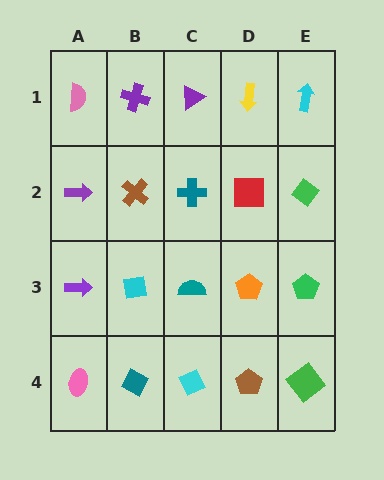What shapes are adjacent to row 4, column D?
An orange pentagon (row 3, column D), a cyan diamond (row 4, column C), a green diamond (row 4, column E).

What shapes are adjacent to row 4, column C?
A teal semicircle (row 3, column C), a teal diamond (row 4, column B), a brown pentagon (row 4, column D).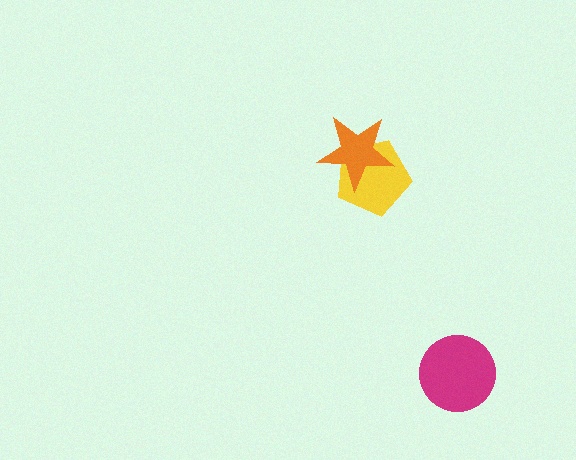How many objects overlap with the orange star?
1 object overlaps with the orange star.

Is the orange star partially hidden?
No, no other shape covers it.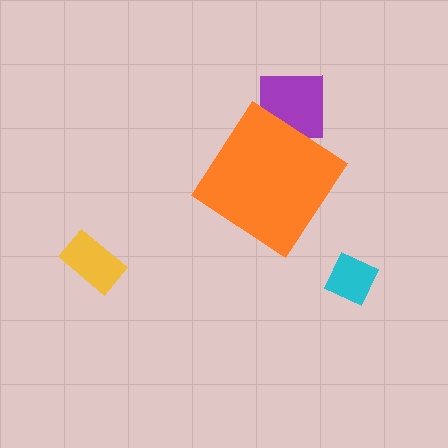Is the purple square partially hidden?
Yes, the purple square is partially hidden behind the orange diamond.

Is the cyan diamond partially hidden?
No, the cyan diamond is fully visible.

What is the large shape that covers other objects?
An orange diamond.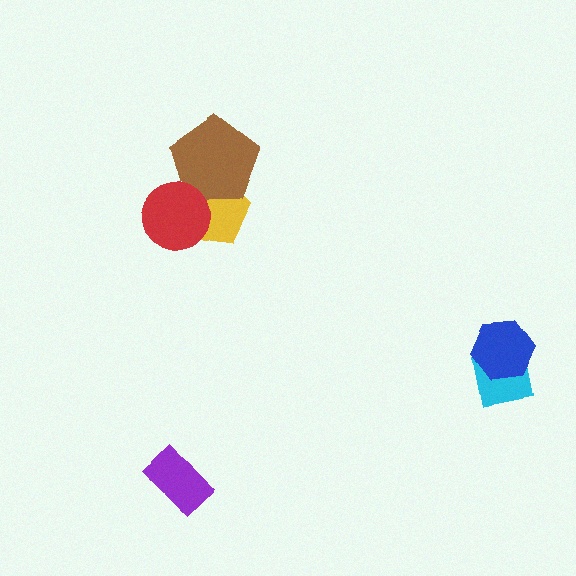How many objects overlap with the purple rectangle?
0 objects overlap with the purple rectangle.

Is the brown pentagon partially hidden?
Yes, it is partially covered by another shape.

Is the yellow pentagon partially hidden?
Yes, it is partially covered by another shape.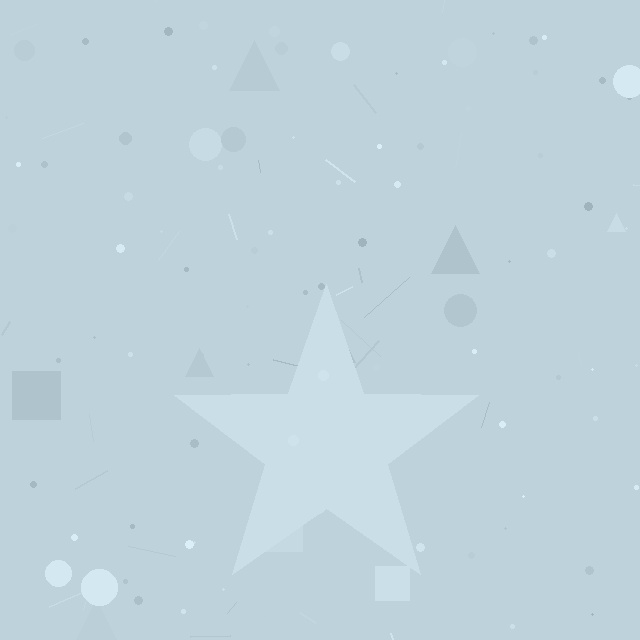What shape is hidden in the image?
A star is hidden in the image.